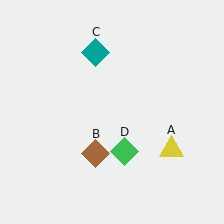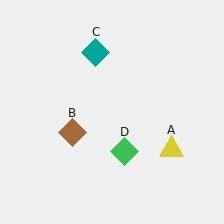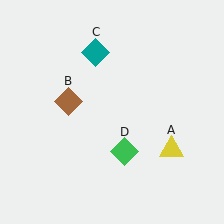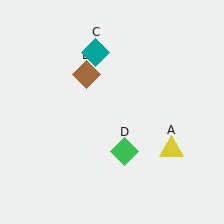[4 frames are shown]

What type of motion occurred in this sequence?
The brown diamond (object B) rotated clockwise around the center of the scene.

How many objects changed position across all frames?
1 object changed position: brown diamond (object B).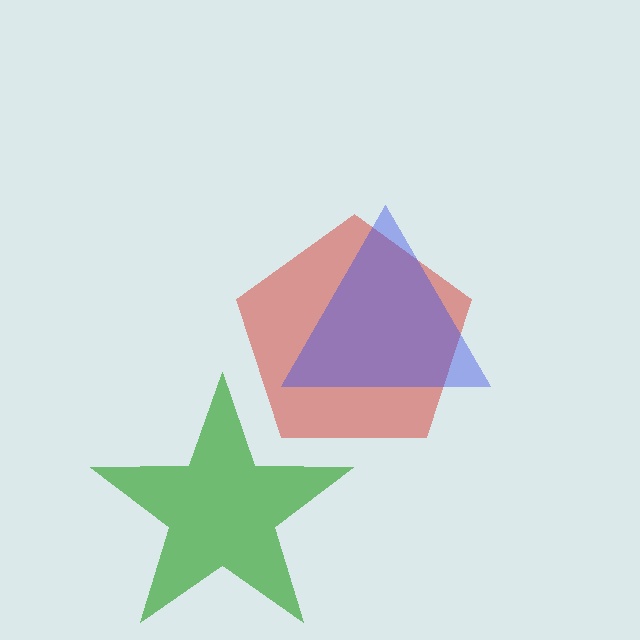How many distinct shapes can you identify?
There are 3 distinct shapes: a green star, a red pentagon, a blue triangle.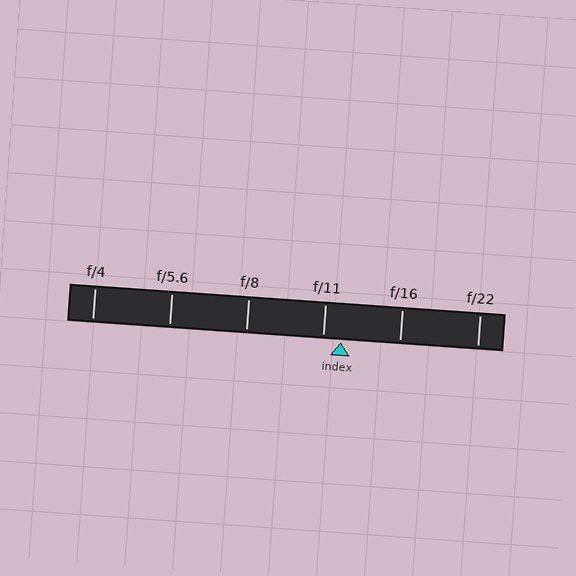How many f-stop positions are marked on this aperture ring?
There are 6 f-stop positions marked.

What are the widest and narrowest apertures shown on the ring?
The widest aperture shown is f/4 and the narrowest is f/22.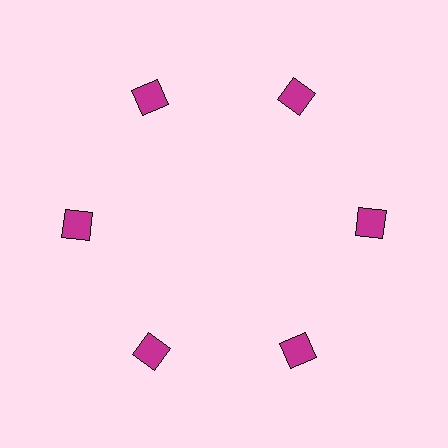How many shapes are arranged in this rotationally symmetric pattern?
There are 6 shapes, arranged in 6 groups of 1.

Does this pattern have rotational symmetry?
Yes, this pattern has 6-fold rotational symmetry. It looks the same after rotating 60 degrees around the center.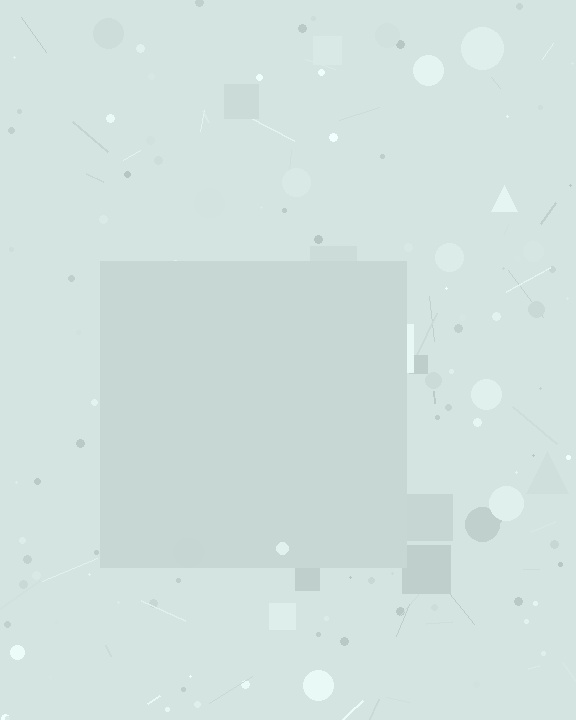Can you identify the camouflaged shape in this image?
The camouflaged shape is a square.